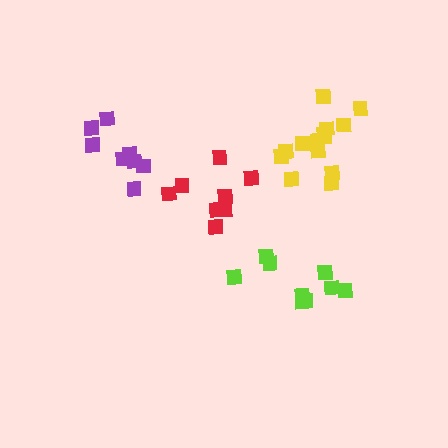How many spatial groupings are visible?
There are 4 spatial groupings.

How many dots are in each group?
Group 1: 14 dots, Group 2: 8 dots, Group 3: 8 dots, Group 4: 9 dots (39 total).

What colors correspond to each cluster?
The clusters are colored: yellow, purple, red, lime.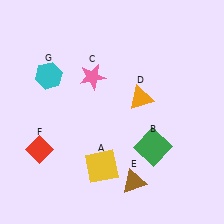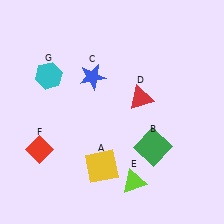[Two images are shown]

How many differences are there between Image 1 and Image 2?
There are 3 differences between the two images.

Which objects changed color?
C changed from pink to blue. D changed from orange to red. E changed from brown to lime.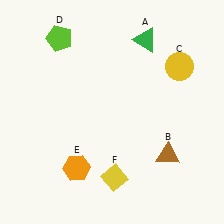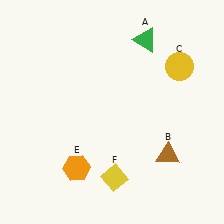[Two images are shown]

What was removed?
The lime pentagon (D) was removed in Image 2.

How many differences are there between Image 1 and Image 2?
There is 1 difference between the two images.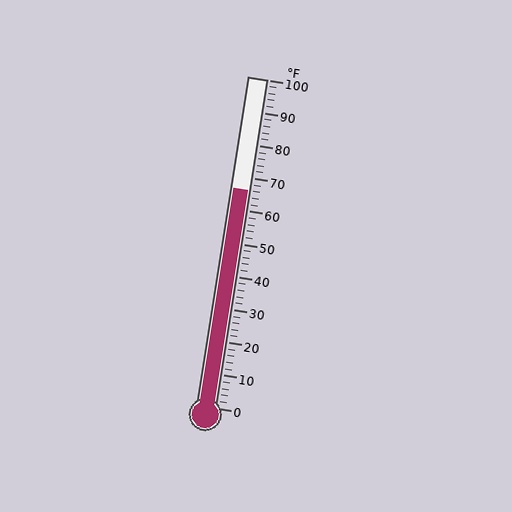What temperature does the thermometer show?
The thermometer shows approximately 66°F.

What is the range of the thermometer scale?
The thermometer scale ranges from 0°F to 100°F.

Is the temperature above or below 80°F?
The temperature is below 80°F.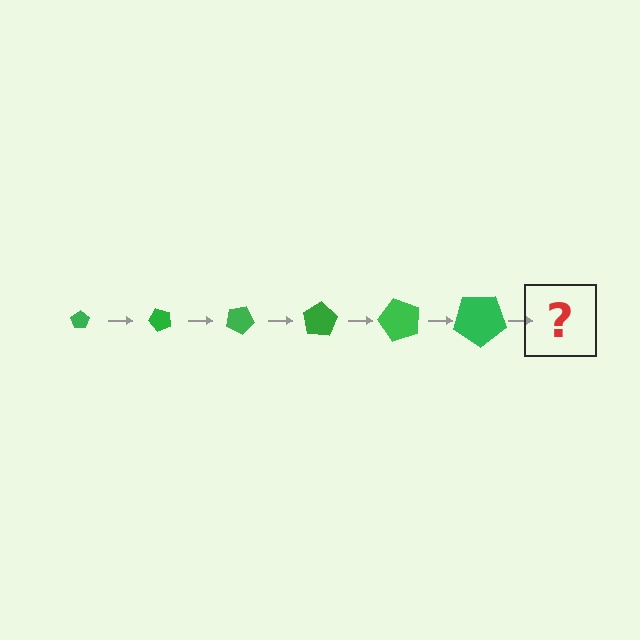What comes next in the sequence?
The next element should be a pentagon, larger than the previous one and rotated 300 degrees from the start.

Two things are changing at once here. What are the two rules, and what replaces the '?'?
The two rules are that the pentagon grows larger each step and it rotates 50 degrees each step. The '?' should be a pentagon, larger than the previous one and rotated 300 degrees from the start.